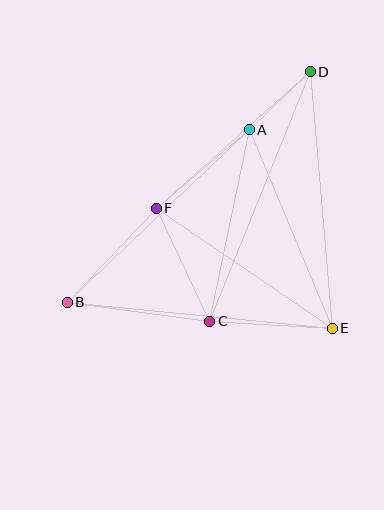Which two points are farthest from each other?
Points B and D are farthest from each other.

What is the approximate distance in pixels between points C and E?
The distance between C and E is approximately 123 pixels.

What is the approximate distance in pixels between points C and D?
The distance between C and D is approximately 269 pixels.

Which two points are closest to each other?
Points A and D are closest to each other.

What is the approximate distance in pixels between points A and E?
The distance between A and E is approximately 215 pixels.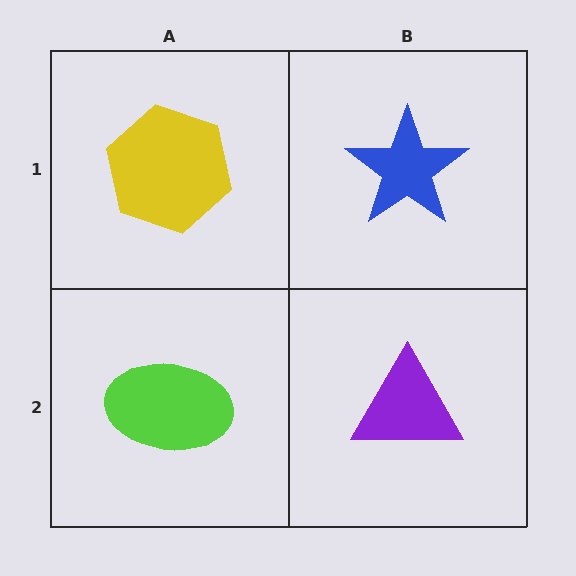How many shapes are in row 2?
2 shapes.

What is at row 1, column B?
A blue star.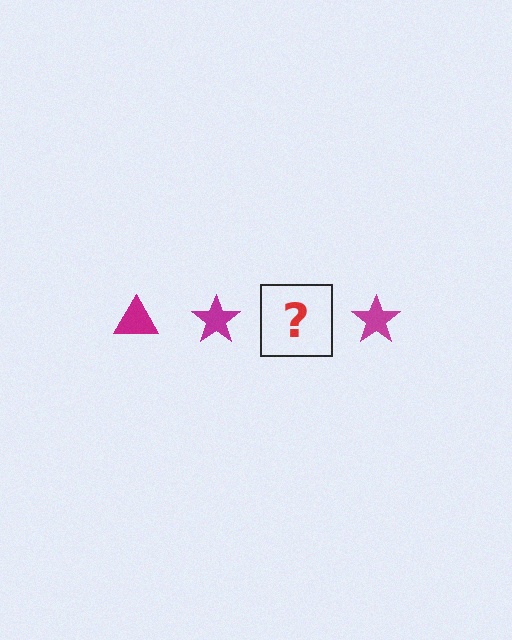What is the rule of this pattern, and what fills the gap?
The rule is that the pattern cycles through triangle, star shapes in magenta. The gap should be filled with a magenta triangle.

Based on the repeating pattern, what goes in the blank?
The blank should be a magenta triangle.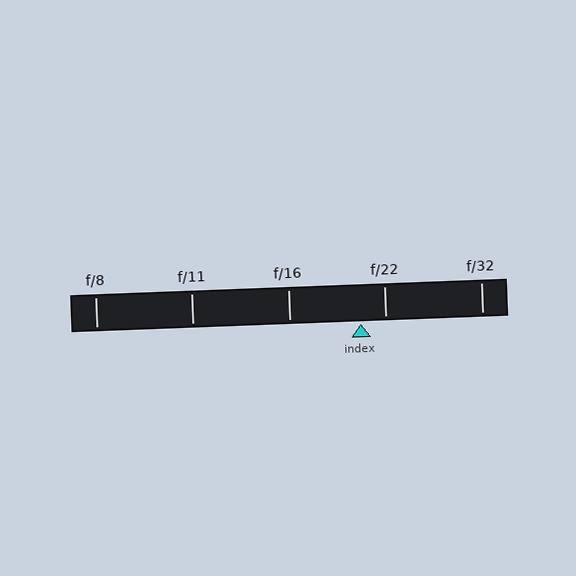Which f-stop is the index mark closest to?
The index mark is closest to f/22.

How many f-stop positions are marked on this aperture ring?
There are 5 f-stop positions marked.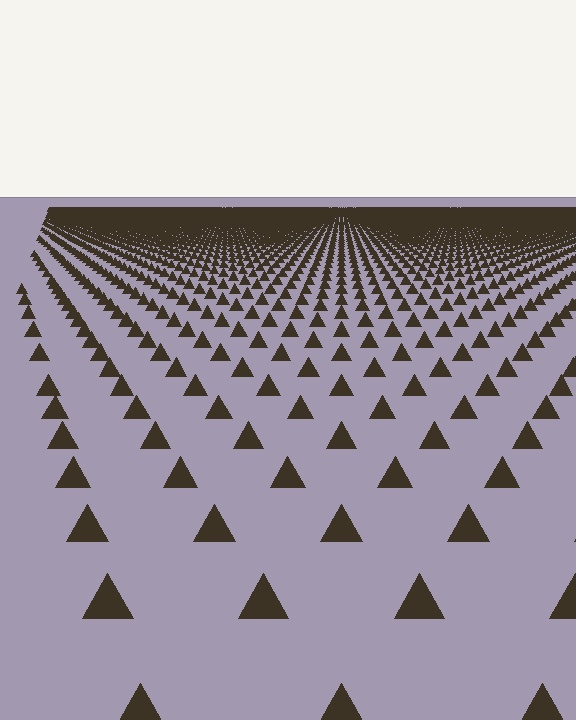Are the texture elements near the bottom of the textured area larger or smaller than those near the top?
Larger. Near the bottom, elements are closer to the viewer and appear at a bigger on-screen size.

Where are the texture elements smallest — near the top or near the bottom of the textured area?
Near the top.